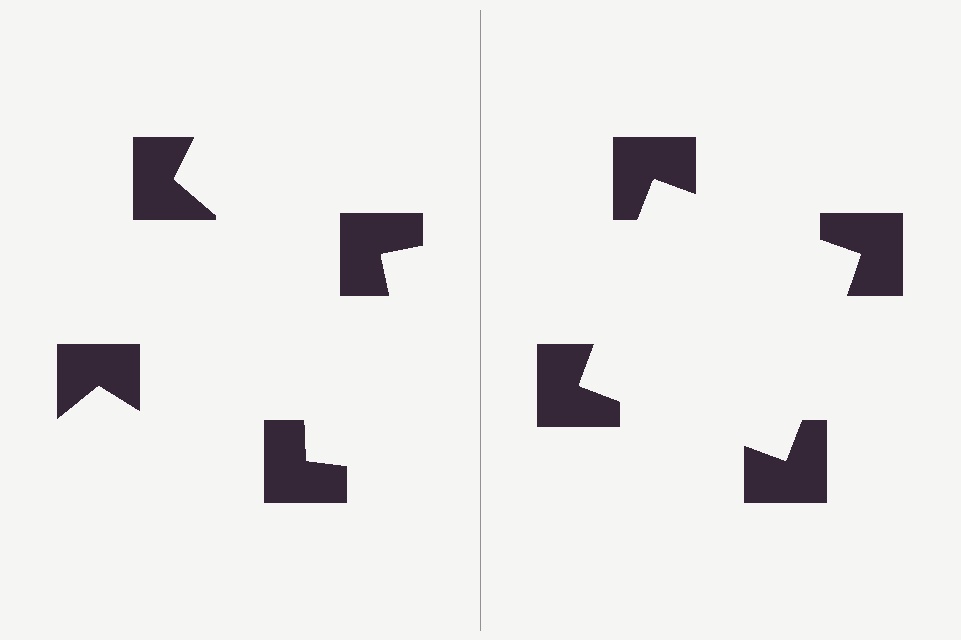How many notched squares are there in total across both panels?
8 — 4 on each side.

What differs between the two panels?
The notched squares are positioned identically on both sides; only the wedge orientations differ. On the right they align to a square; on the left they are misaligned.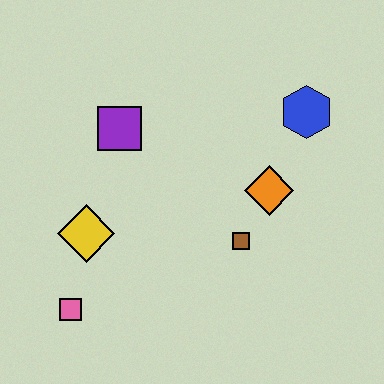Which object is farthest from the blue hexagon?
The pink square is farthest from the blue hexagon.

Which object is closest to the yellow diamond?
The pink square is closest to the yellow diamond.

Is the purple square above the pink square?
Yes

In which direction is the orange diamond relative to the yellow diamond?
The orange diamond is to the right of the yellow diamond.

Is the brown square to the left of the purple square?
No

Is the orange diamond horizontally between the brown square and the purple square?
No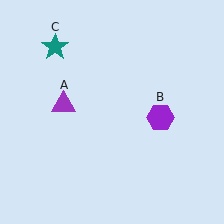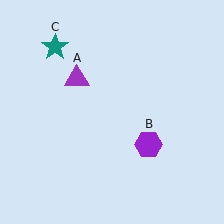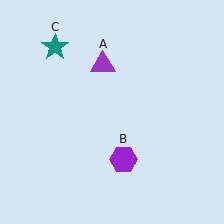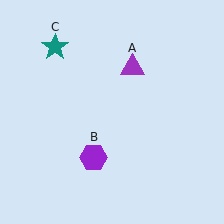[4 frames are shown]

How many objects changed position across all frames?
2 objects changed position: purple triangle (object A), purple hexagon (object B).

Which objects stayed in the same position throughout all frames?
Teal star (object C) remained stationary.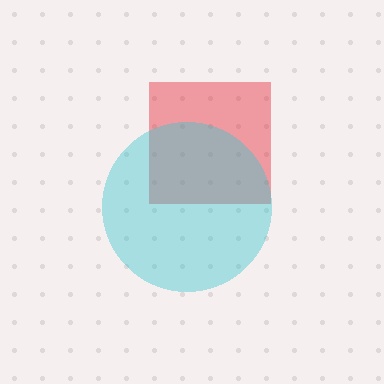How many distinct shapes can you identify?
There are 2 distinct shapes: a red square, a cyan circle.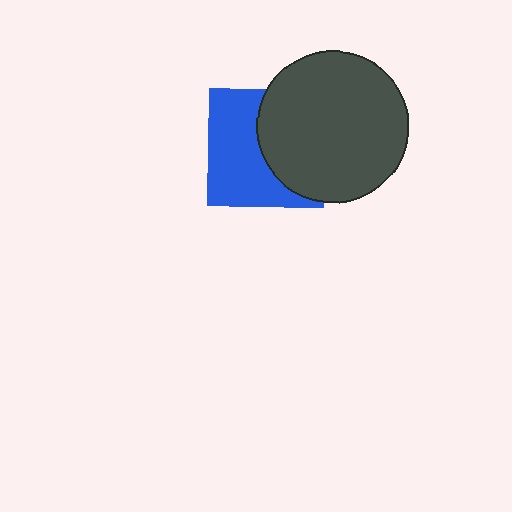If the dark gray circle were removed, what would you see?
You would see the complete blue square.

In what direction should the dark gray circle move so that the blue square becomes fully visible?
The dark gray circle should move right. That is the shortest direction to clear the overlap and leave the blue square fully visible.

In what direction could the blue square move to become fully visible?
The blue square could move left. That would shift it out from behind the dark gray circle entirely.